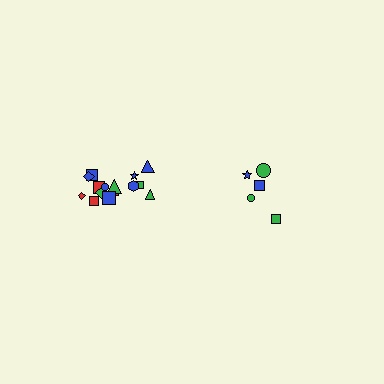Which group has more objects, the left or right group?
The left group.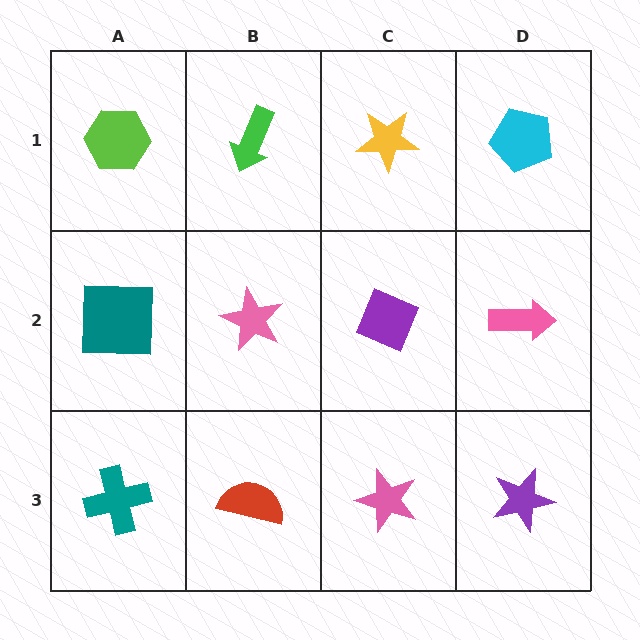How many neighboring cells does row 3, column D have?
2.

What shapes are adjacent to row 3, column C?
A purple diamond (row 2, column C), a red semicircle (row 3, column B), a purple star (row 3, column D).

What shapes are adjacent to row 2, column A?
A lime hexagon (row 1, column A), a teal cross (row 3, column A), a pink star (row 2, column B).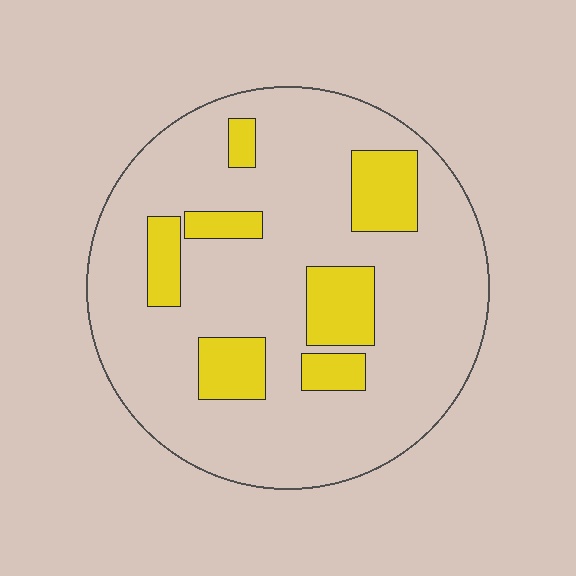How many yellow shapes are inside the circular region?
7.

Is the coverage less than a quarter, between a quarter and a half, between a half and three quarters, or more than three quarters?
Less than a quarter.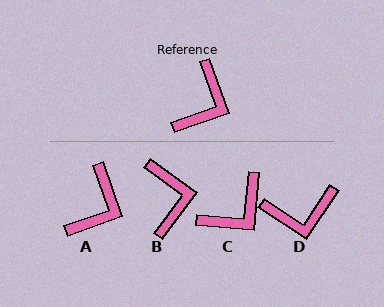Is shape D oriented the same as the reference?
No, it is off by about 53 degrees.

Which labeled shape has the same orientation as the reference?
A.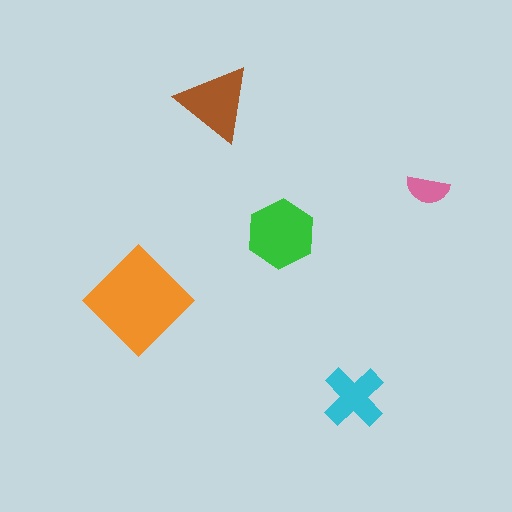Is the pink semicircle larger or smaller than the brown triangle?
Smaller.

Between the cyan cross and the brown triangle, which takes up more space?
The brown triangle.